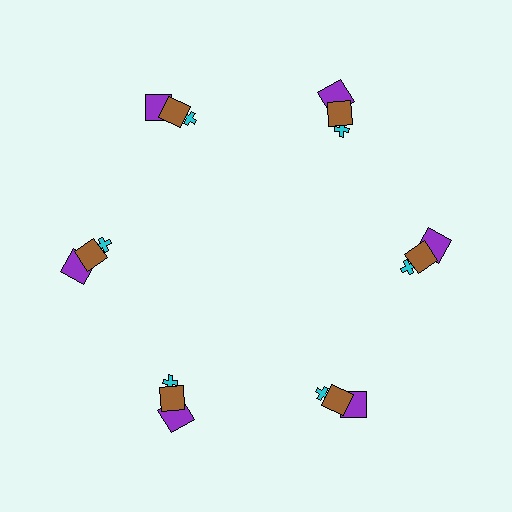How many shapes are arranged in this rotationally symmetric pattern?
There are 18 shapes, arranged in 6 groups of 3.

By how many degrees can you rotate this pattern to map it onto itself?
The pattern maps onto itself every 60 degrees of rotation.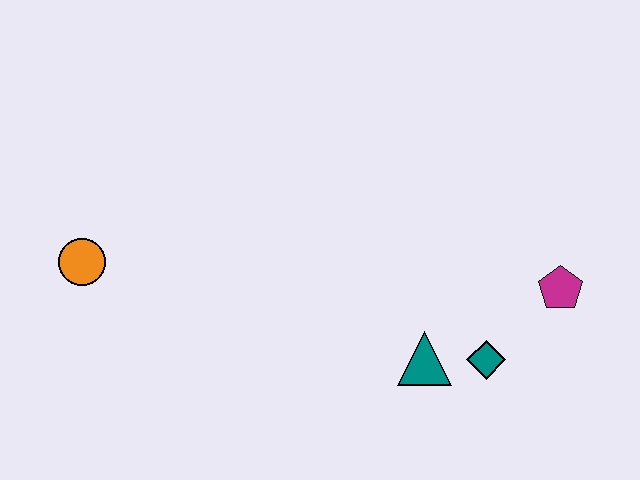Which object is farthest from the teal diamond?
The orange circle is farthest from the teal diamond.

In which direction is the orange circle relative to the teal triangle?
The orange circle is to the left of the teal triangle.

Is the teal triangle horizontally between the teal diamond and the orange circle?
Yes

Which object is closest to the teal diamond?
The teal triangle is closest to the teal diamond.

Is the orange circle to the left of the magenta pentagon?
Yes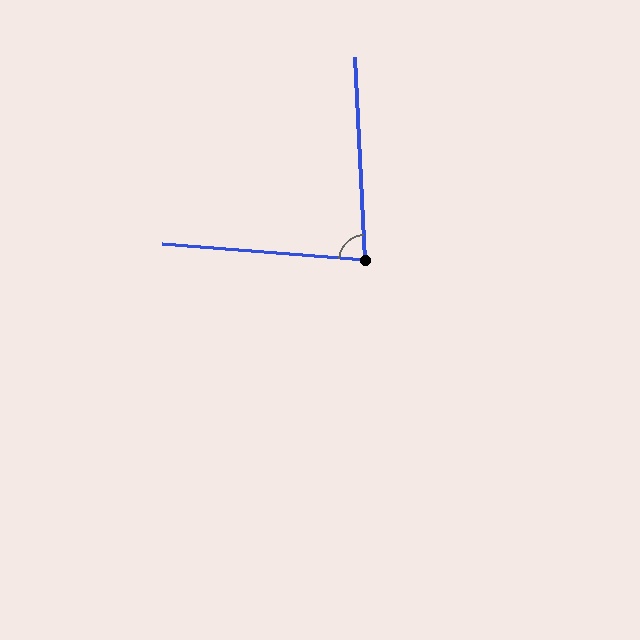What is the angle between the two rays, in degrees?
Approximately 83 degrees.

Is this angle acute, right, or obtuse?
It is acute.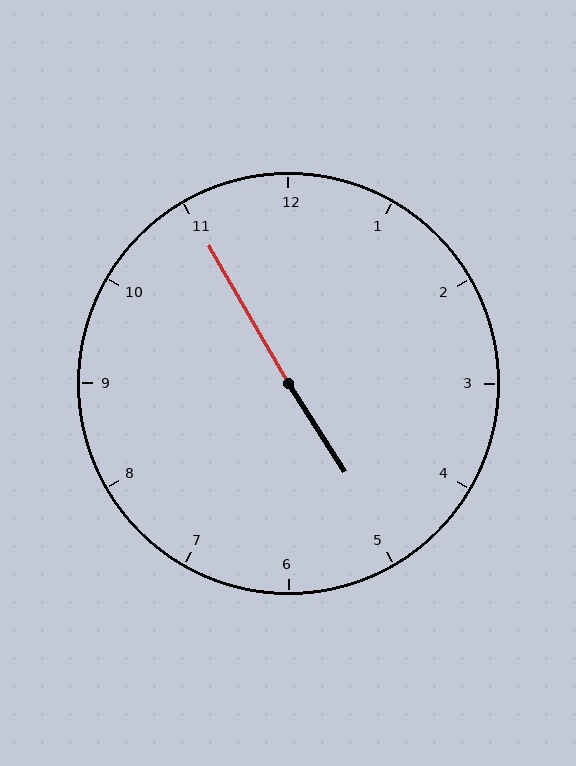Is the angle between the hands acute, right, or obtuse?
It is obtuse.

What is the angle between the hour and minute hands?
Approximately 178 degrees.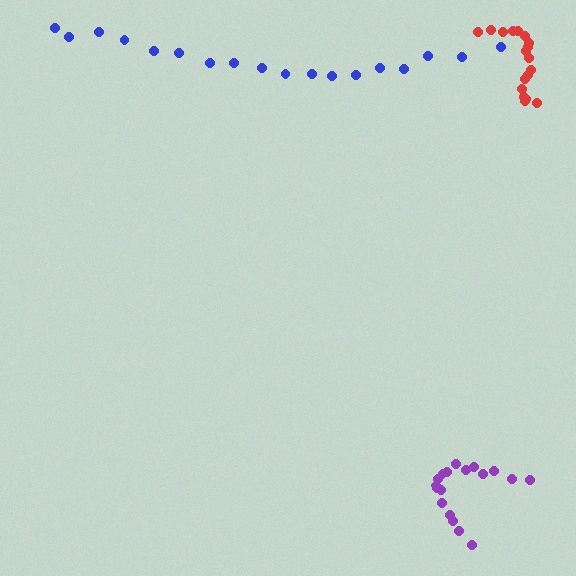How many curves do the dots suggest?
There are 3 distinct paths.